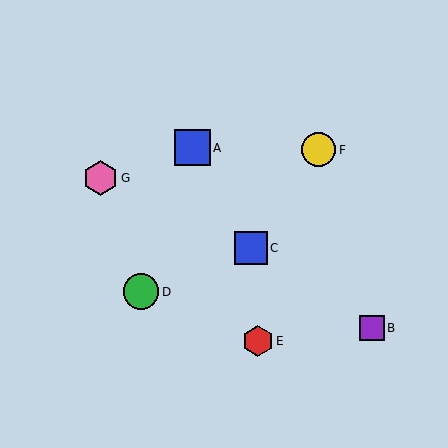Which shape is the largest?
The blue square (labeled A) is the largest.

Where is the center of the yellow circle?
The center of the yellow circle is at (319, 150).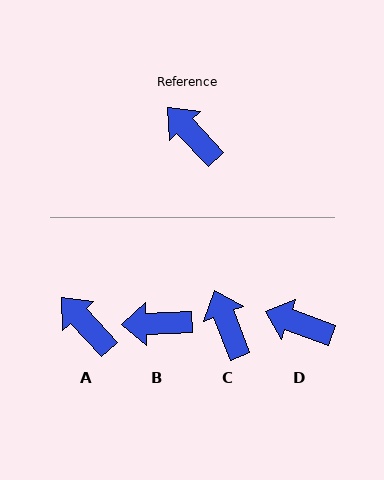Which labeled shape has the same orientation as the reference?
A.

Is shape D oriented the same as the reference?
No, it is off by about 27 degrees.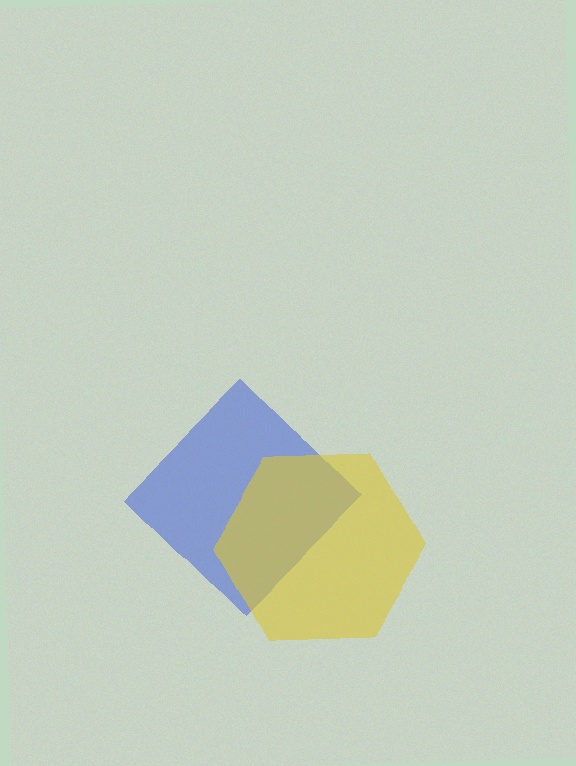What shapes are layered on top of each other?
The layered shapes are: a blue diamond, a yellow hexagon.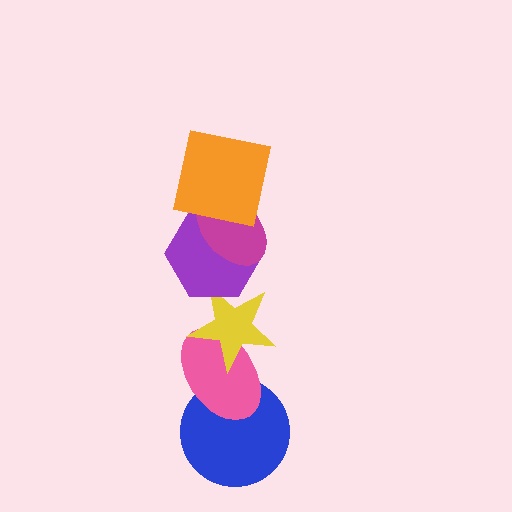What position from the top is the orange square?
The orange square is 1st from the top.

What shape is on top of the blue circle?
The pink ellipse is on top of the blue circle.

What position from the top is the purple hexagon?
The purple hexagon is 3rd from the top.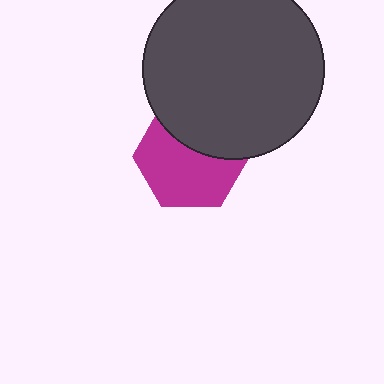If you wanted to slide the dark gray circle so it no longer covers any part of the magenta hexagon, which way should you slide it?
Slide it up — that is the most direct way to separate the two shapes.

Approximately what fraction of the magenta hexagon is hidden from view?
Roughly 37% of the magenta hexagon is hidden behind the dark gray circle.